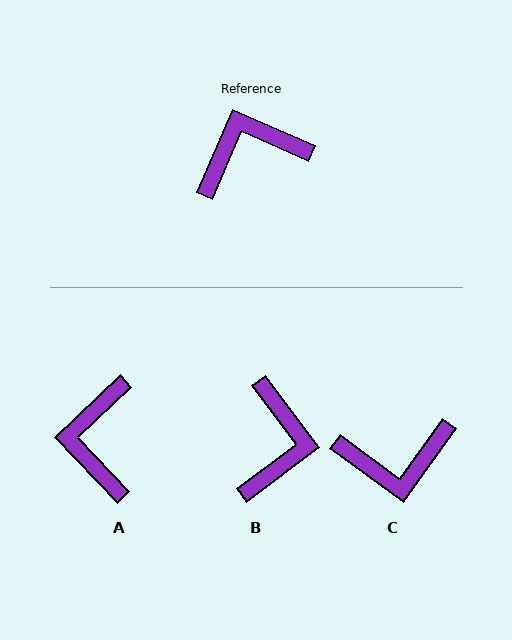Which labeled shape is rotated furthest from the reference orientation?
C, about 167 degrees away.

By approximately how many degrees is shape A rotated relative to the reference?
Approximately 67 degrees counter-clockwise.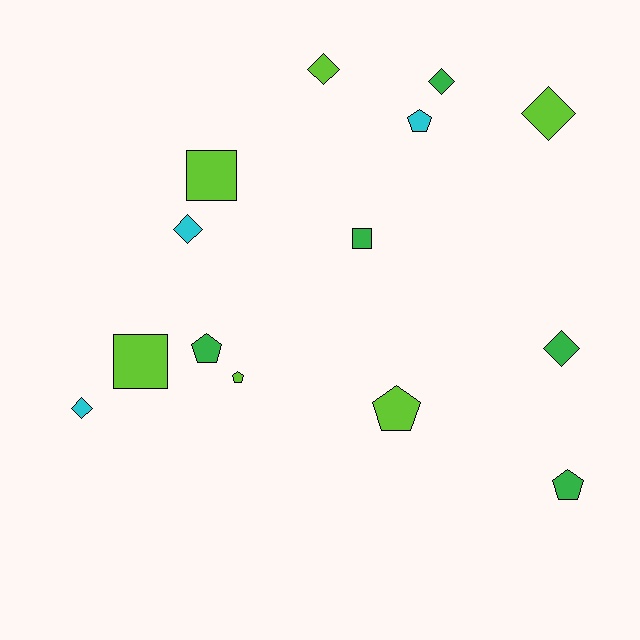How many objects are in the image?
There are 14 objects.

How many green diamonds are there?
There are 2 green diamonds.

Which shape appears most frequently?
Diamond, with 6 objects.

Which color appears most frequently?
Lime, with 6 objects.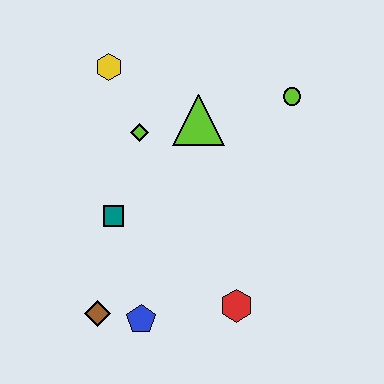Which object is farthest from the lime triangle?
The brown diamond is farthest from the lime triangle.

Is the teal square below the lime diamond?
Yes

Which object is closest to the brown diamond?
The blue pentagon is closest to the brown diamond.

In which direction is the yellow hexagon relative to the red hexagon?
The yellow hexagon is above the red hexagon.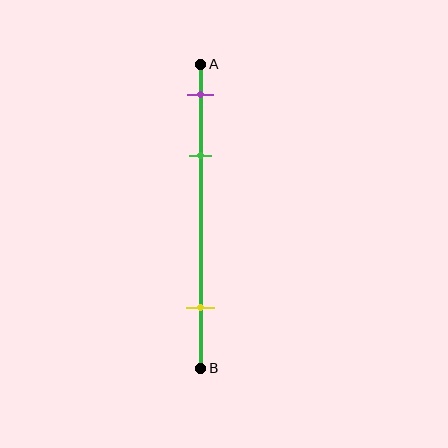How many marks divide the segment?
There are 3 marks dividing the segment.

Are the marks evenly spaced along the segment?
No, the marks are not evenly spaced.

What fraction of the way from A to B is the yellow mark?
The yellow mark is approximately 80% (0.8) of the way from A to B.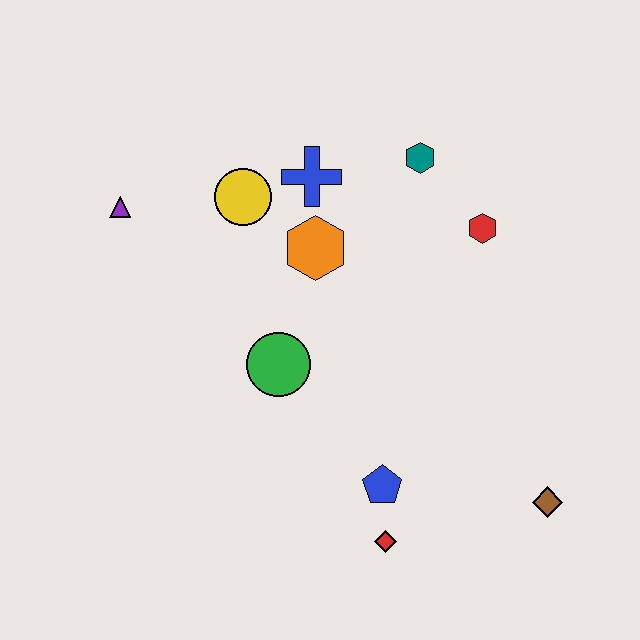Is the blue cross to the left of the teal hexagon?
Yes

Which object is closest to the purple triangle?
The yellow circle is closest to the purple triangle.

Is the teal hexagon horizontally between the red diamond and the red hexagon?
Yes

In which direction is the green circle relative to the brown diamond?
The green circle is to the left of the brown diamond.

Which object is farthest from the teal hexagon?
The red diamond is farthest from the teal hexagon.